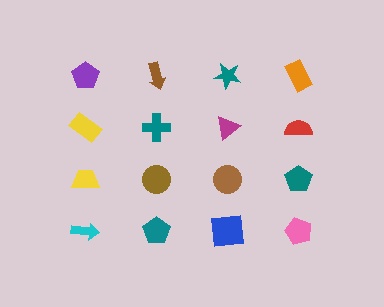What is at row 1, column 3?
A teal star.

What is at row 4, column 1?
A cyan arrow.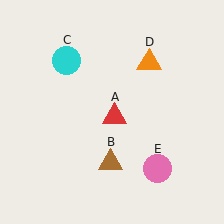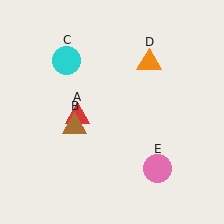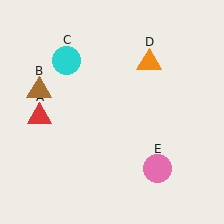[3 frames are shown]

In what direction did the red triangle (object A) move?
The red triangle (object A) moved left.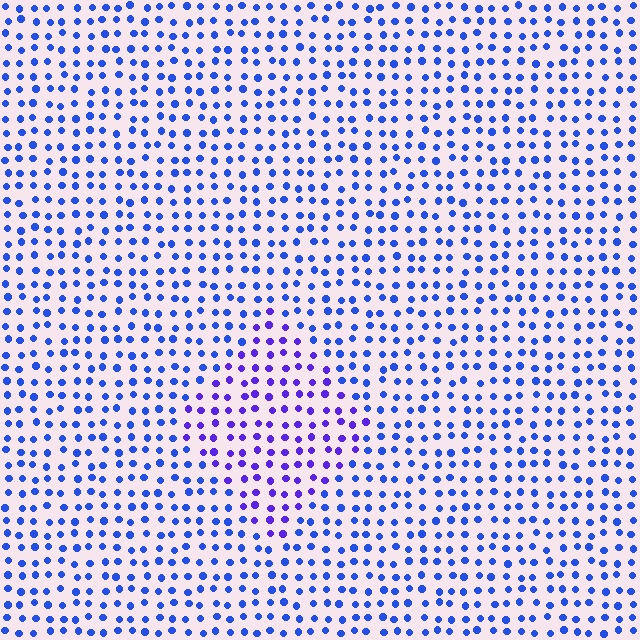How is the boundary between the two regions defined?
The boundary is defined purely by a slight shift in hue (about 31 degrees). Spacing, size, and orientation are identical on both sides.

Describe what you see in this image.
The image is filled with small blue elements in a uniform arrangement. A diamond-shaped region is visible where the elements are tinted to a slightly different hue, forming a subtle color boundary.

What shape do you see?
I see a diamond.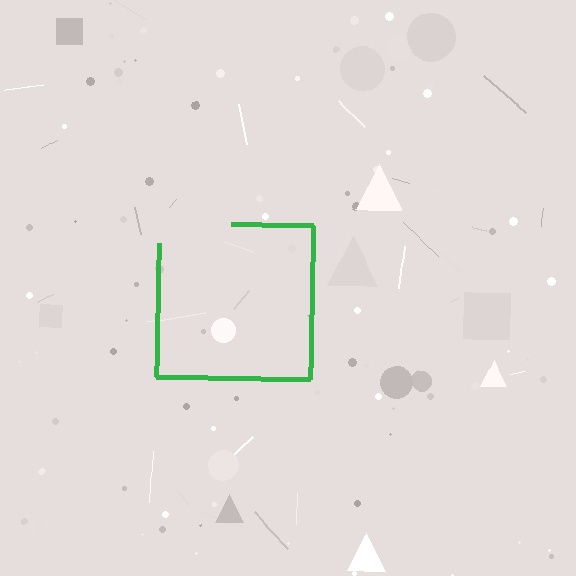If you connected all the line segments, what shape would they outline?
They would outline a square.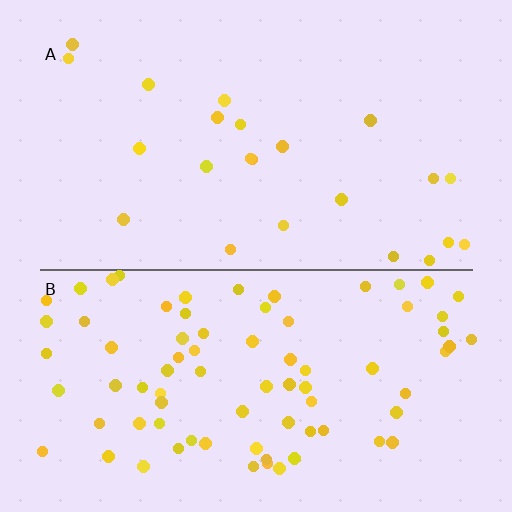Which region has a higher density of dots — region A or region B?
B (the bottom).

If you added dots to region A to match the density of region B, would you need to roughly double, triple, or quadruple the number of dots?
Approximately triple.